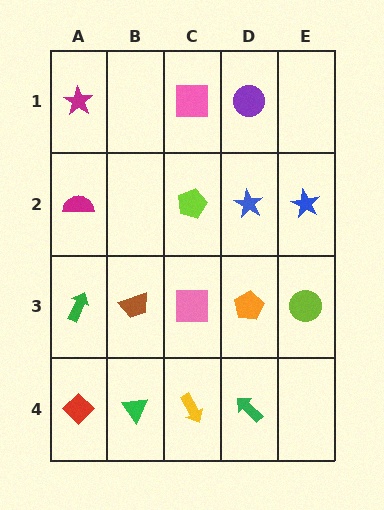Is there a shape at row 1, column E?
No, that cell is empty.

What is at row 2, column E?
A blue star.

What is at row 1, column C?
A pink square.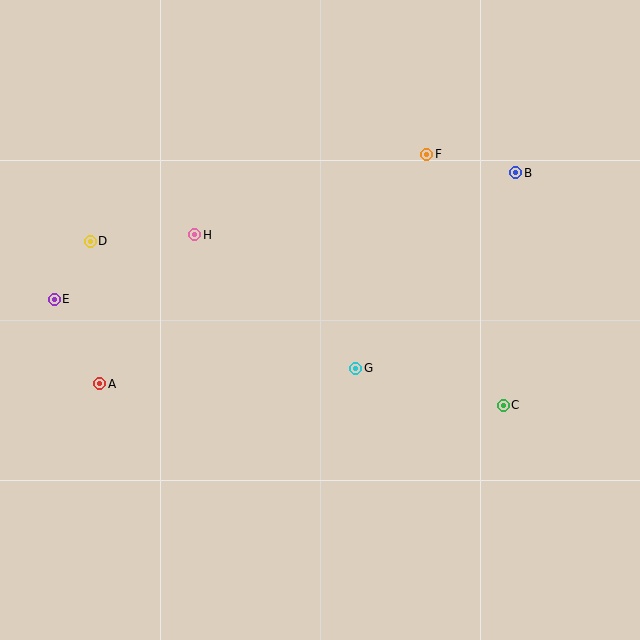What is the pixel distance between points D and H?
The distance between D and H is 105 pixels.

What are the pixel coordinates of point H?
Point H is at (195, 235).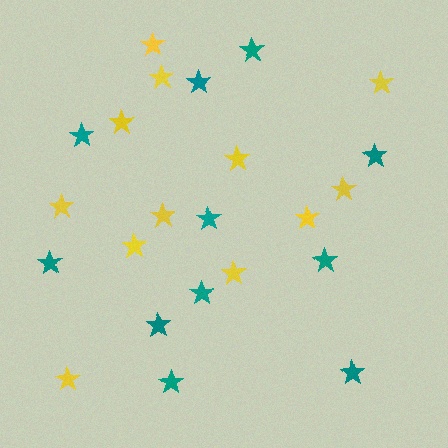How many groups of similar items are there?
There are 2 groups: one group of yellow stars (12) and one group of teal stars (11).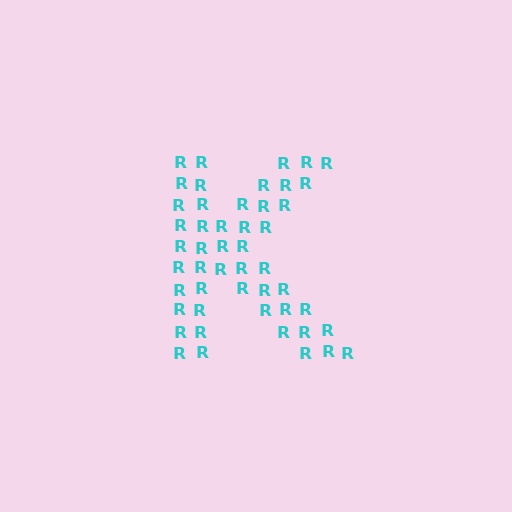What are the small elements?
The small elements are letter R's.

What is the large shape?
The large shape is the letter K.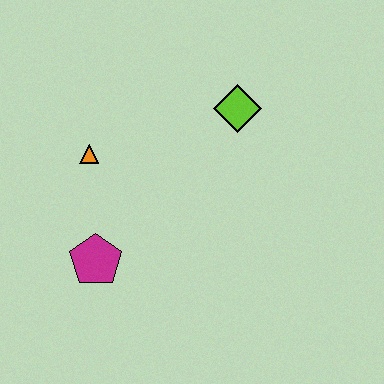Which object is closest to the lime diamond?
The orange triangle is closest to the lime diamond.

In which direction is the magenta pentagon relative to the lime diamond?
The magenta pentagon is below the lime diamond.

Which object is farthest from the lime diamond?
The magenta pentagon is farthest from the lime diamond.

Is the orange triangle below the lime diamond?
Yes